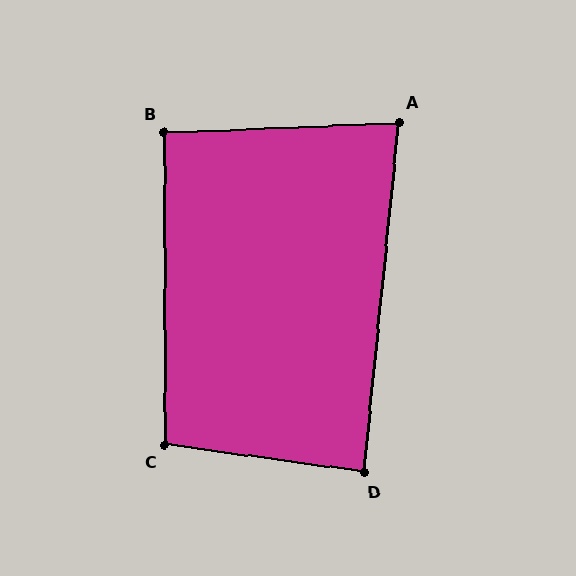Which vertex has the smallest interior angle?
A, at approximately 82 degrees.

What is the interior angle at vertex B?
Approximately 92 degrees (approximately right).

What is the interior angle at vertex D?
Approximately 88 degrees (approximately right).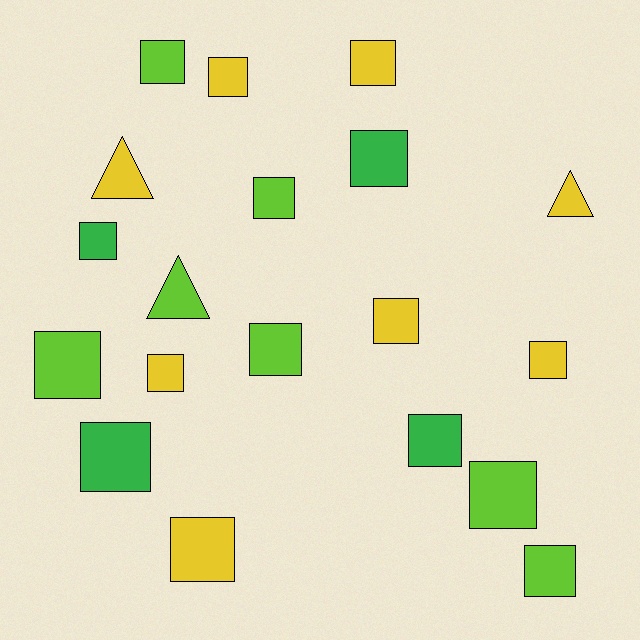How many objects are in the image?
There are 19 objects.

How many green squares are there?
There are 4 green squares.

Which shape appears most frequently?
Square, with 16 objects.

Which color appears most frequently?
Yellow, with 8 objects.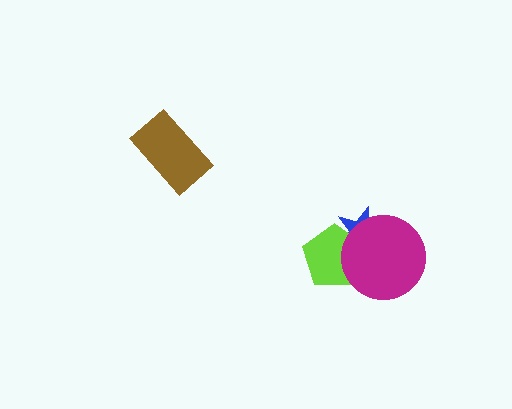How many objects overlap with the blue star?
2 objects overlap with the blue star.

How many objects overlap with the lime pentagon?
2 objects overlap with the lime pentagon.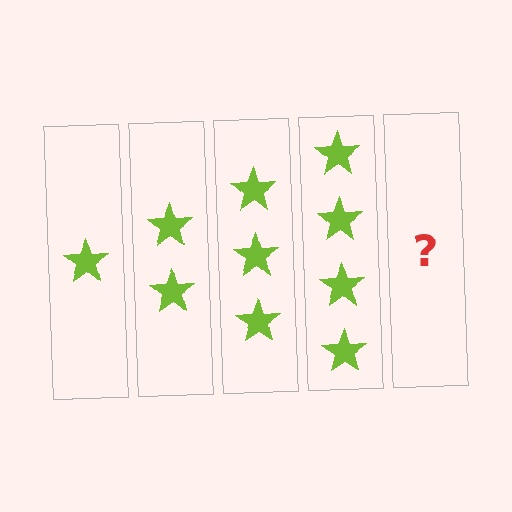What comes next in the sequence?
The next element should be 5 stars.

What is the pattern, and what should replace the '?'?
The pattern is that each step adds one more star. The '?' should be 5 stars.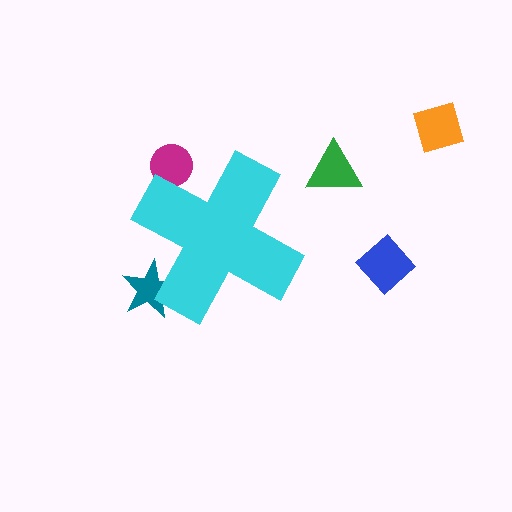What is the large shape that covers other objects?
A cyan cross.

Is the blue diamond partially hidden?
No, the blue diamond is fully visible.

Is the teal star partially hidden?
Yes, the teal star is partially hidden behind the cyan cross.